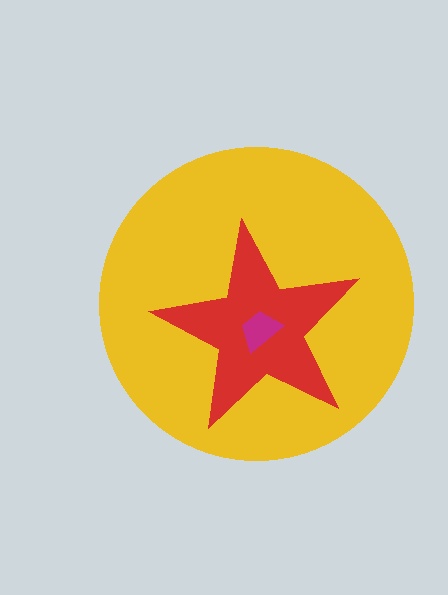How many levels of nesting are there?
3.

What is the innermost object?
The magenta trapezoid.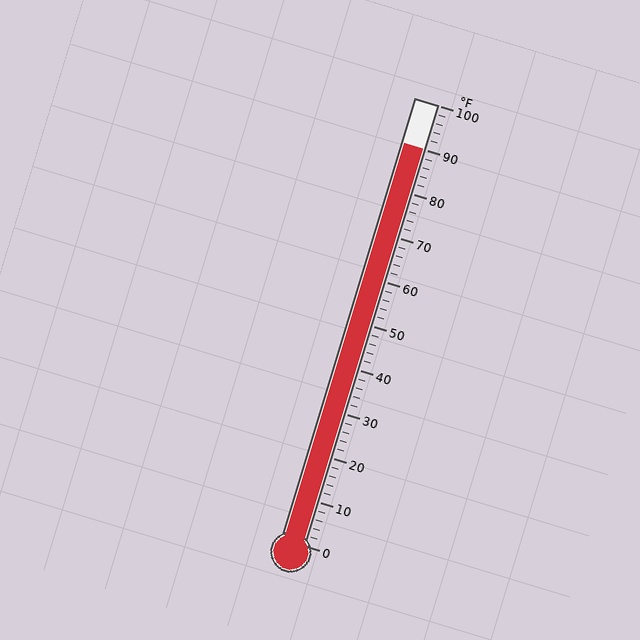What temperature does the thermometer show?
The thermometer shows approximately 90°F.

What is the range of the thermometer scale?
The thermometer scale ranges from 0°F to 100°F.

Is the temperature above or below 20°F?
The temperature is above 20°F.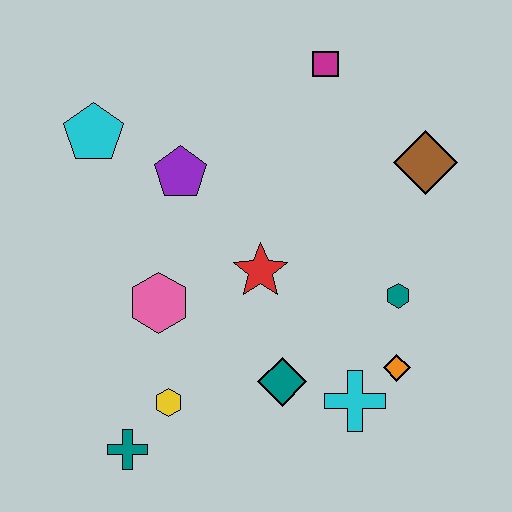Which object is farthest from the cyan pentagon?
The orange diamond is farthest from the cyan pentagon.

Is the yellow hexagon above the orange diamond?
No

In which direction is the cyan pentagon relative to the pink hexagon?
The cyan pentagon is above the pink hexagon.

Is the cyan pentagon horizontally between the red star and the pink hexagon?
No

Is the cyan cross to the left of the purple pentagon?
No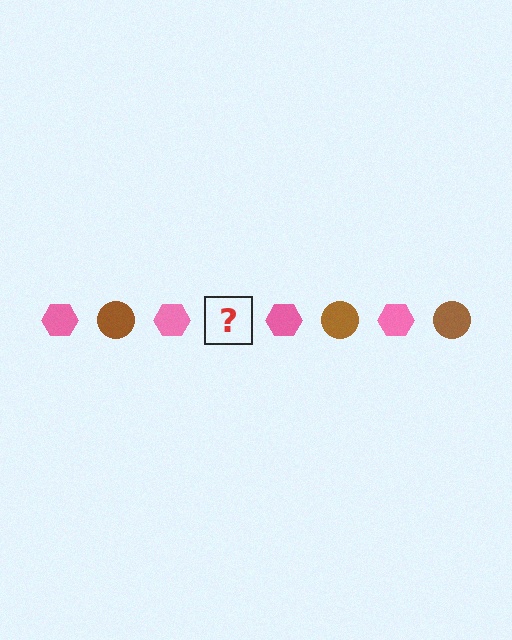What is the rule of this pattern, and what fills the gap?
The rule is that the pattern alternates between pink hexagon and brown circle. The gap should be filled with a brown circle.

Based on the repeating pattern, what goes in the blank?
The blank should be a brown circle.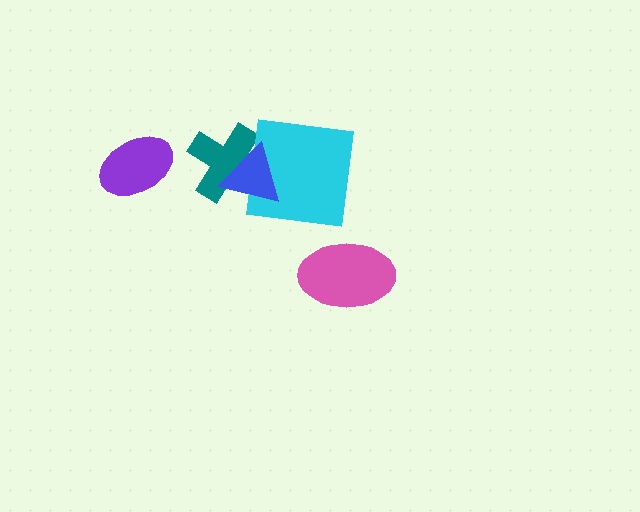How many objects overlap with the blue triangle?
2 objects overlap with the blue triangle.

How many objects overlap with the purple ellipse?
0 objects overlap with the purple ellipse.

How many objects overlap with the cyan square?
2 objects overlap with the cyan square.